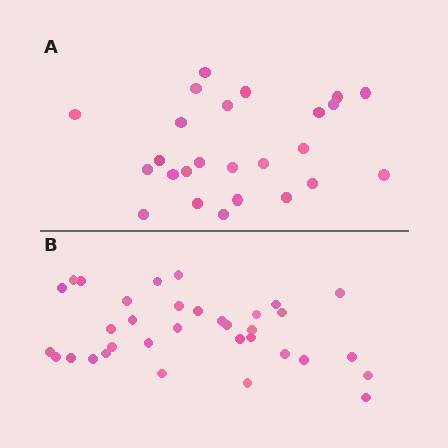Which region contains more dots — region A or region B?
Region B (the bottom region) has more dots.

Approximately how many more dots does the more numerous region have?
Region B has roughly 8 or so more dots than region A.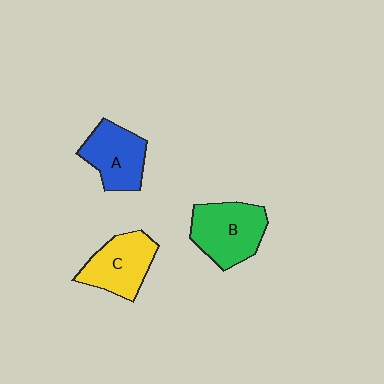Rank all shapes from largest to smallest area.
From largest to smallest: B (green), C (yellow), A (blue).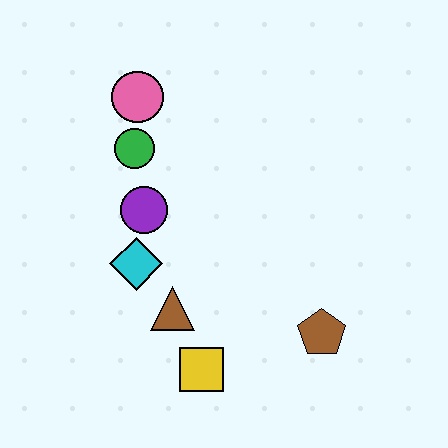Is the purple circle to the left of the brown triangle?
Yes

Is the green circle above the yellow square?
Yes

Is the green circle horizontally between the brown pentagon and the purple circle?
No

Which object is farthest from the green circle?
The brown pentagon is farthest from the green circle.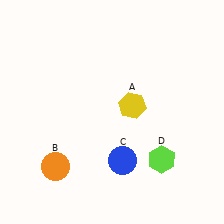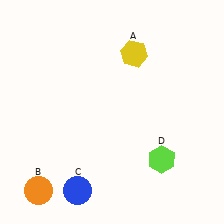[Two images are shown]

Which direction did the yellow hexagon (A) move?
The yellow hexagon (A) moved up.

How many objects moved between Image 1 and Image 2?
3 objects moved between the two images.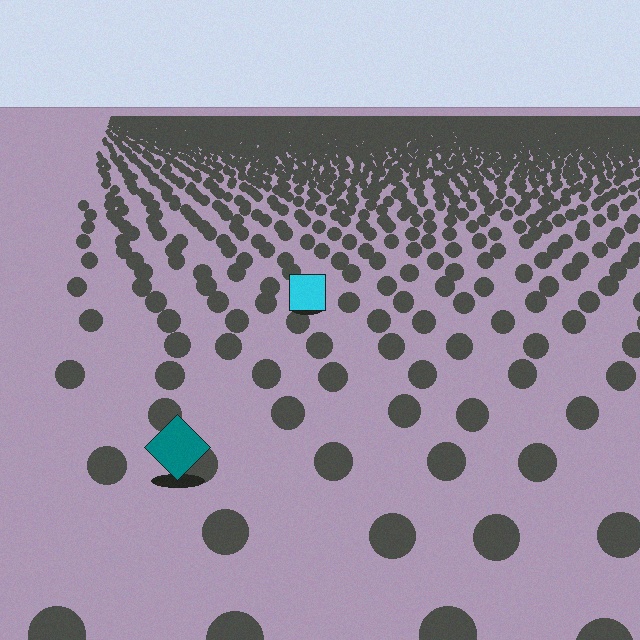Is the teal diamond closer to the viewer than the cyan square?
Yes. The teal diamond is closer — you can tell from the texture gradient: the ground texture is coarser near it.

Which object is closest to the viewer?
The teal diamond is closest. The texture marks near it are larger and more spread out.